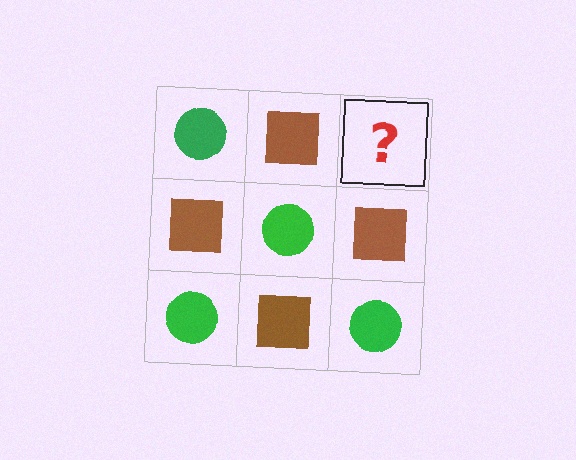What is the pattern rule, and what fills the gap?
The rule is that it alternates green circle and brown square in a checkerboard pattern. The gap should be filled with a green circle.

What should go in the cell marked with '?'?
The missing cell should contain a green circle.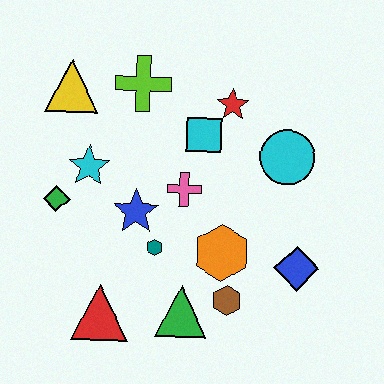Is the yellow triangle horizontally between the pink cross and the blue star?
No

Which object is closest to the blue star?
The teal hexagon is closest to the blue star.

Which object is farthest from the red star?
The red triangle is farthest from the red star.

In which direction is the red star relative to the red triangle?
The red star is above the red triangle.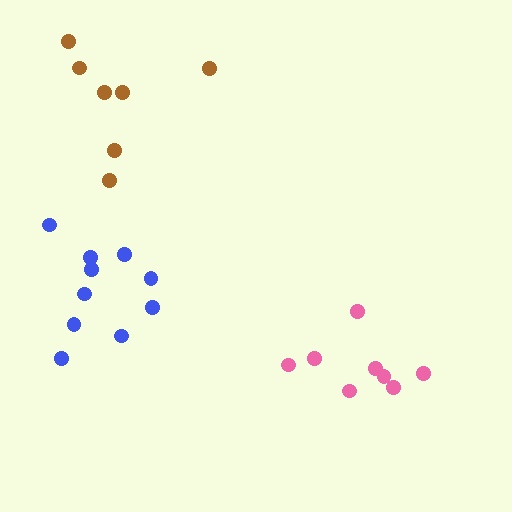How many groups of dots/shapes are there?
There are 3 groups.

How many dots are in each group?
Group 1: 10 dots, Group 2: 8 dots, Group 3: 7 dots (25 total).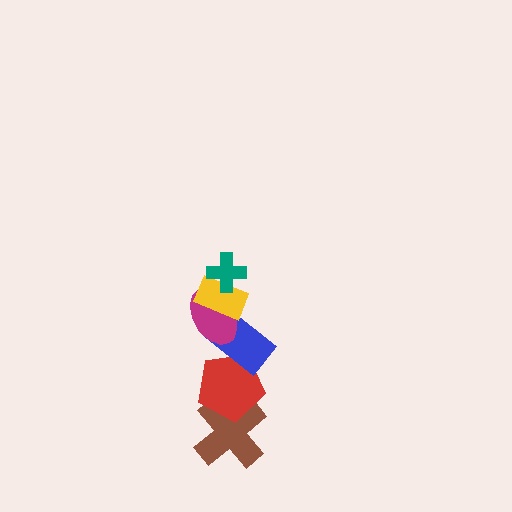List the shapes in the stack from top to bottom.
From top to bottom: the teal cross, the yellow rectangle, the magenta ellipse, the blue rectangle, the red pentagon, the brown cross.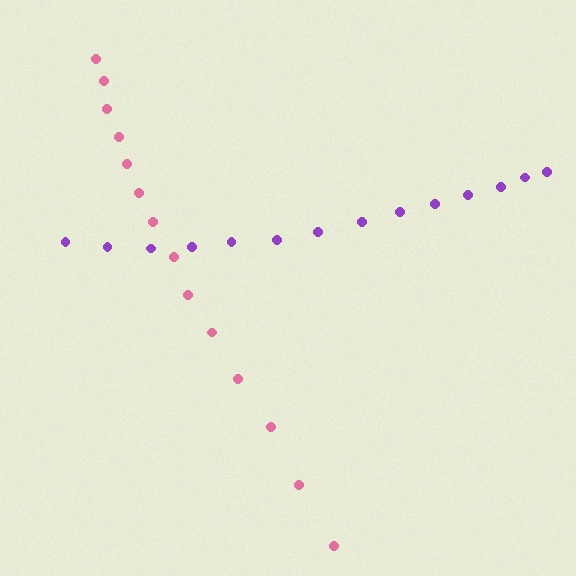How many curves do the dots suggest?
There are 2 distinct paths.